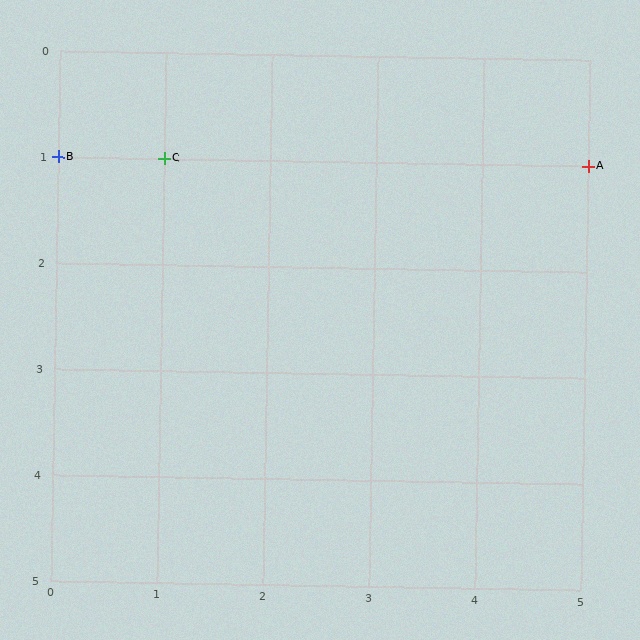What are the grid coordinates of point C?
Point C is at grid coordinates (1, 1).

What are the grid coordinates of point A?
Point A is at grid coordinates (5, 1).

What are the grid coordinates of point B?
Point B is at grid coordinates (0, 1).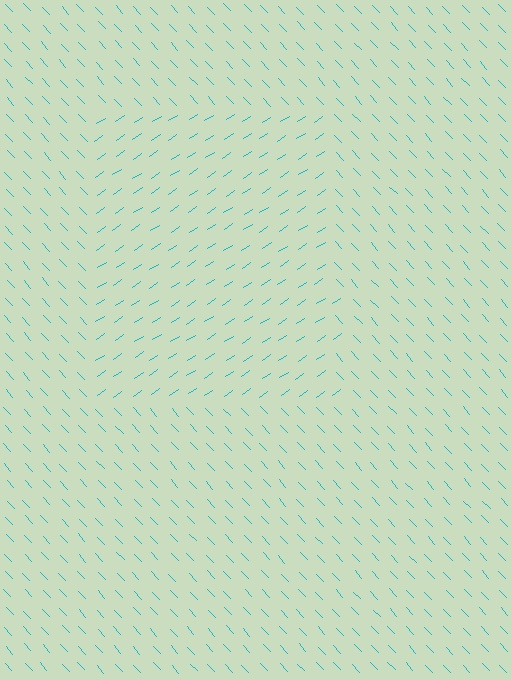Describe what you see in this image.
The image is filled with small cyan line segments. A rectangle region in the image has lines oriented differently from the surrounding lines, creating a visible texture boundary.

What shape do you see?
I see a rectangle.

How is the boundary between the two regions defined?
The boundary is defined purely by a change in line orientation (approximately 80 degrees difference). All lines are the same color and thickness.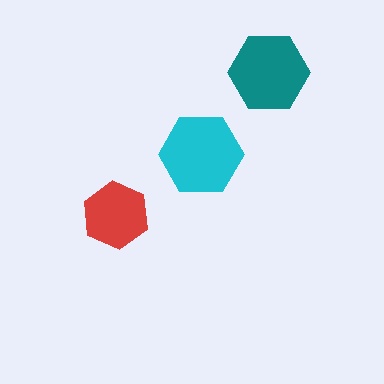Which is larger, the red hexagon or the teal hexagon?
The teal one.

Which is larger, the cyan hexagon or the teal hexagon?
The cyan one.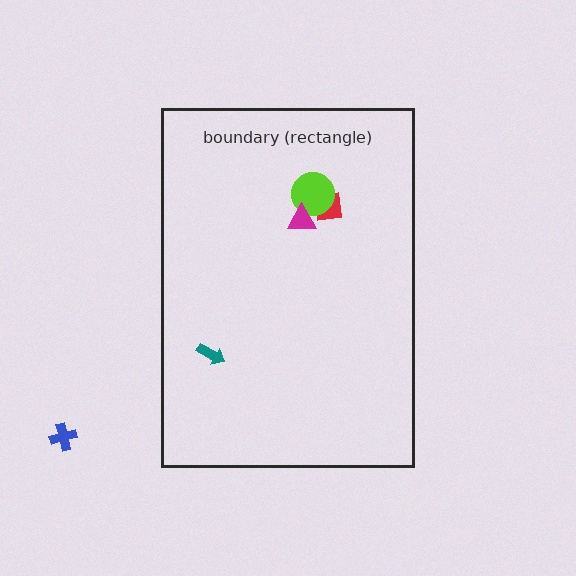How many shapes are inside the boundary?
4 inside, 1 outside.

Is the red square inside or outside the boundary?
Inside.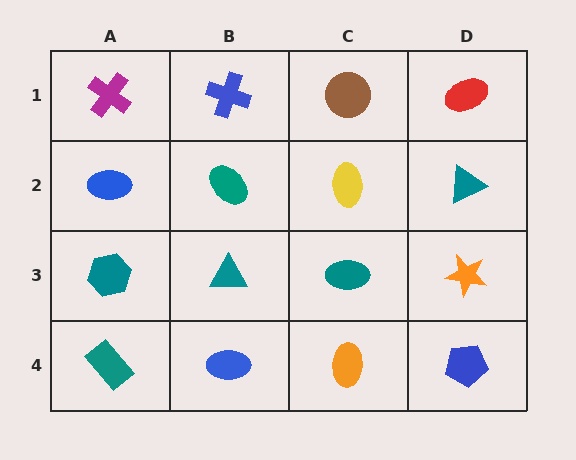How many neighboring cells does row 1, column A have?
2.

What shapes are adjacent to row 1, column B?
A teal ellipse (row 2, column B), a magenta cross (row 1, column A), a brown circle (row 1, column C).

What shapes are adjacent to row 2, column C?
A brown circle (row 1, column C), a teal ellipse (row 3, column C), a teal ellipse (row 2, column B), a teal triangle (row 2, column D).